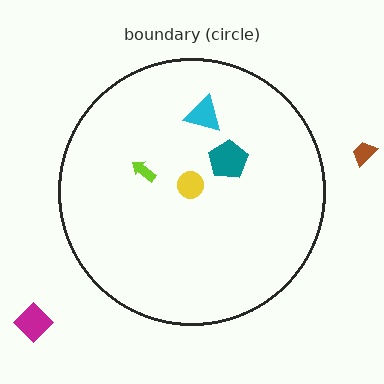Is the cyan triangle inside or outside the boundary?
Inside.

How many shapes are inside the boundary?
4 inside, 2 outside.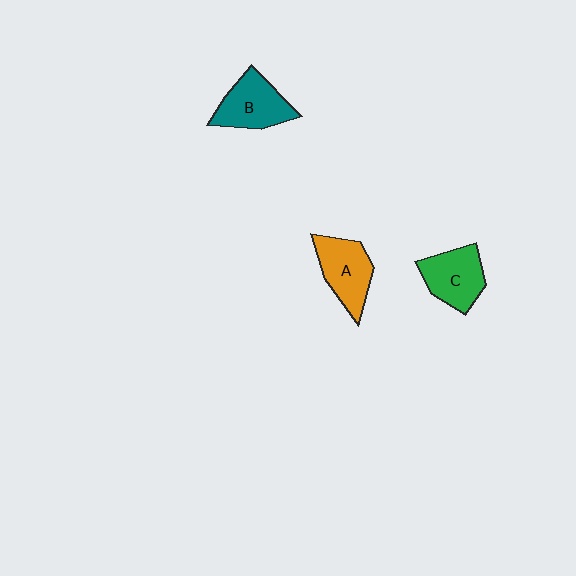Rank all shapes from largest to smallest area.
From largest to smallest: B (teal), A (orange), C (green).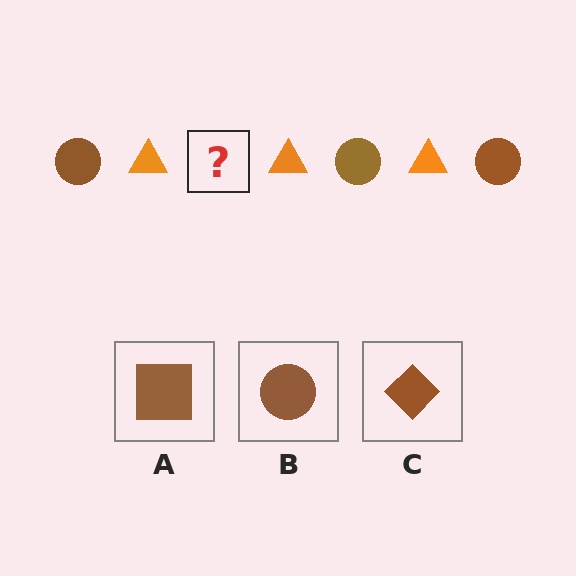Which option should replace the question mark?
Option B.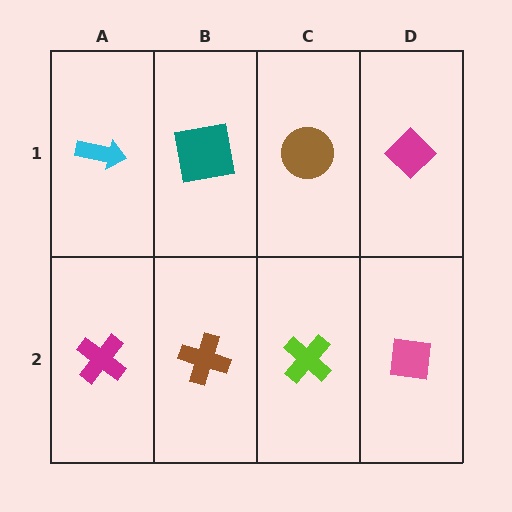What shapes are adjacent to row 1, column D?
A pink square (row 2, column D), a brown circle (row 1, column C).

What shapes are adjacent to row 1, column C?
A lime cross (row 2, column C), a teal square (row 1, column B), a magenta diamond (row 1, column D).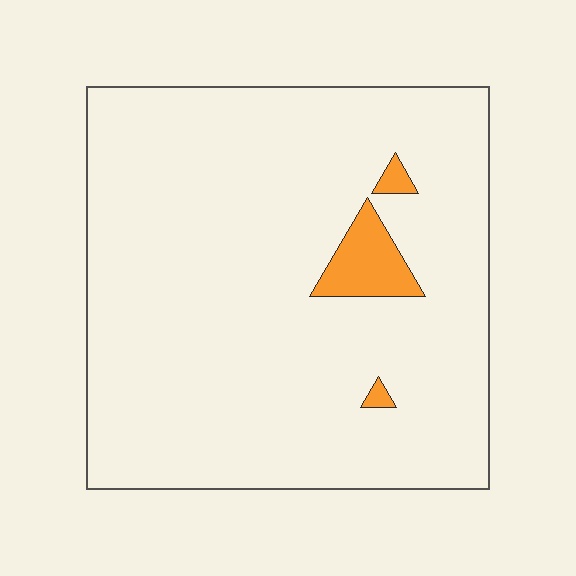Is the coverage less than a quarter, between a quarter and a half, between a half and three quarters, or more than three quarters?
Less than a quarter.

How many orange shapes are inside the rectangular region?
3.